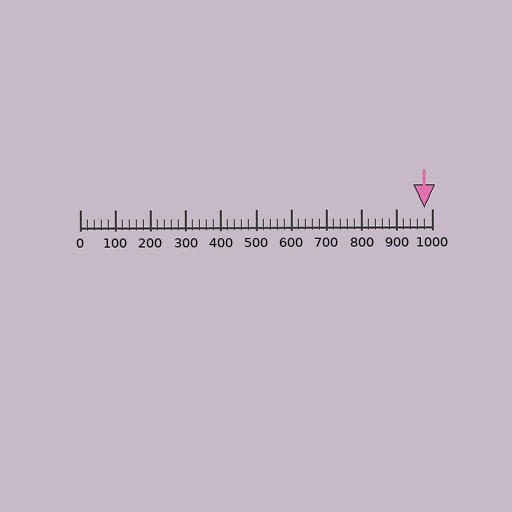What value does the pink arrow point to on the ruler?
The pink arrow points to approximately 980.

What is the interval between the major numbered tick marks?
The major tick marks are spaced 100 units apart.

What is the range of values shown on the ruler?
The ruler shows values from 0 to 1000.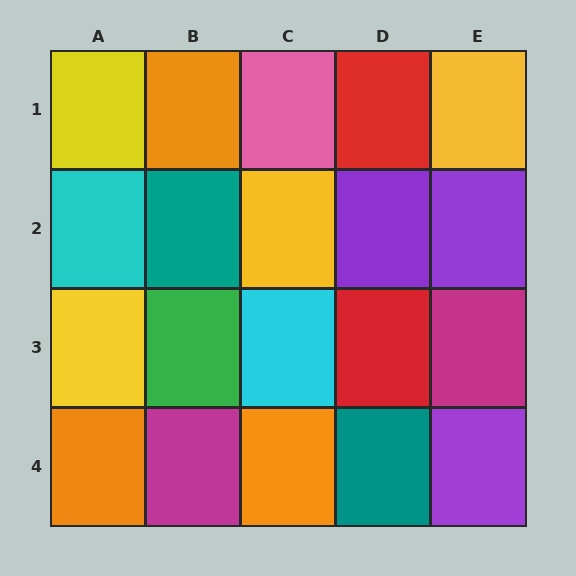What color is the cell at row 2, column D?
Purple.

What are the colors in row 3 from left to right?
Yellow, green, cyan, red, magenta.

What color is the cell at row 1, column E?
Yellow.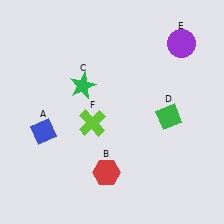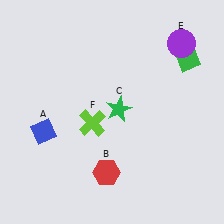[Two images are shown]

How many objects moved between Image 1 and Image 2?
2 objects moved between the two images.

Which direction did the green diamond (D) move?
The green diamond (D) moved up.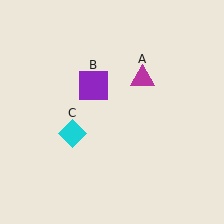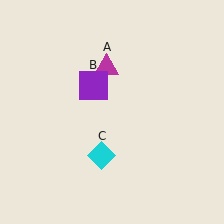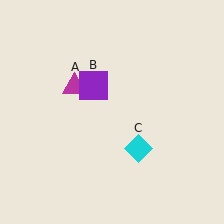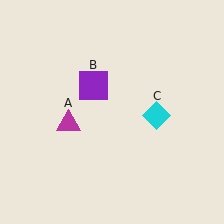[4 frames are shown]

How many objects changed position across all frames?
2 objects changed position: magenta triangle (object A), cyan diamond (object C).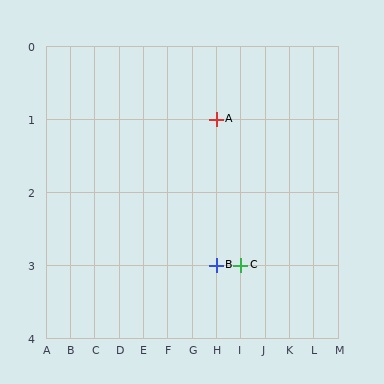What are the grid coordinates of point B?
Point B is at grid coordinates (H, 3).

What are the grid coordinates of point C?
Point C is at grid coordinates (I, 3).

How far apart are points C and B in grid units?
Points C and B are 1 column apart.